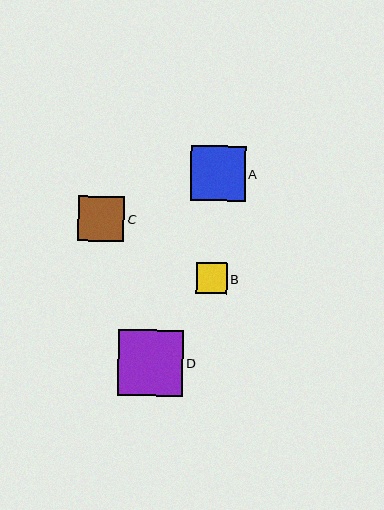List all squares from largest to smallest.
From largest to smallest: D, A, C, B.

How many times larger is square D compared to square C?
Square D is approximately 1.4 times the size of square C.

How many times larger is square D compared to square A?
Square D is approximately 1.2 times the size of square A.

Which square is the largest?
Square D is the largest with a size of approximately 66 pixels.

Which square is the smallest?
Square B is the smallest with a size of approximately 30 pixels.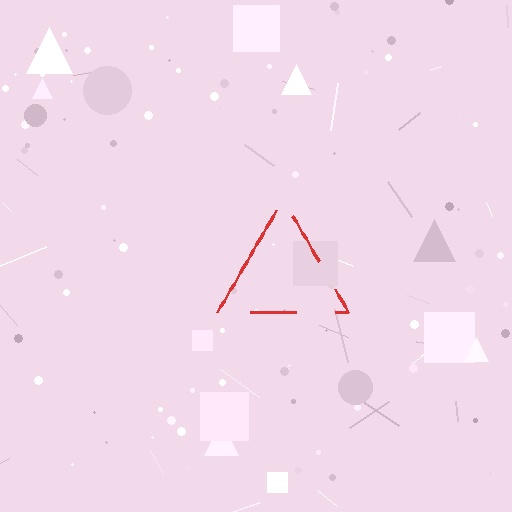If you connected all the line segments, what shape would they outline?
They would outline a triangle.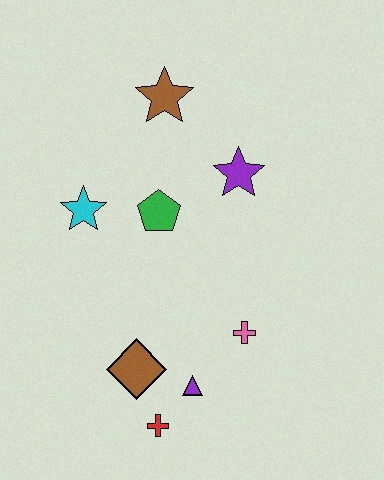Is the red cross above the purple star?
No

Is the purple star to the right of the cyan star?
Yes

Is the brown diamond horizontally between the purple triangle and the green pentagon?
No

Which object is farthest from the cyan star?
The red cross is farthest from the cyan star.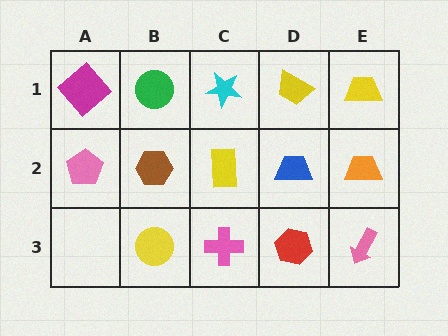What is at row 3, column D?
A red hexagon.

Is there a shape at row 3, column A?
No, that cell is empty.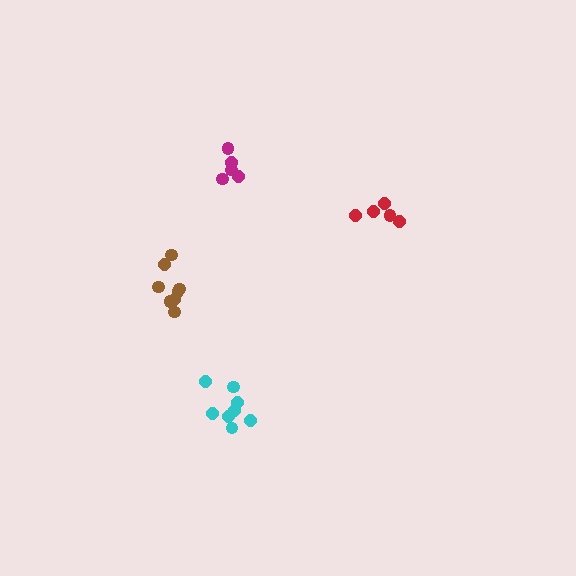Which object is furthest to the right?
The red cluster is rightmost.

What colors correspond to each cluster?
The clusters are colored: red, brown, cyan, magenta.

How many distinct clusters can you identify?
There are 4 distinct clusters.